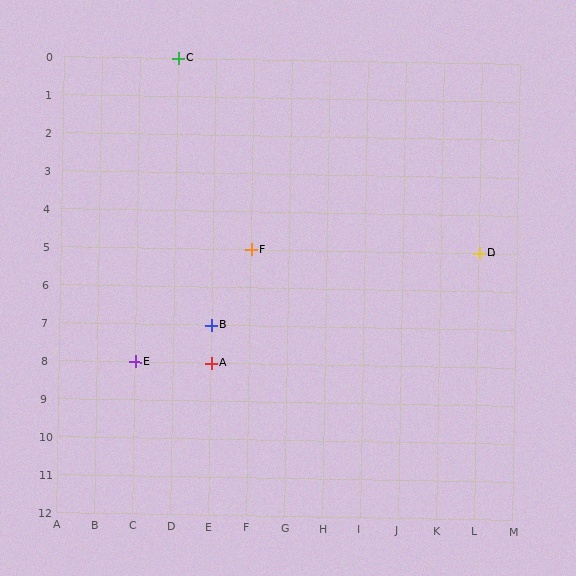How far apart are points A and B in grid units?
Points A and B are 1 row apart.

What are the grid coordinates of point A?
Point A is at grid coordinates (E, 8).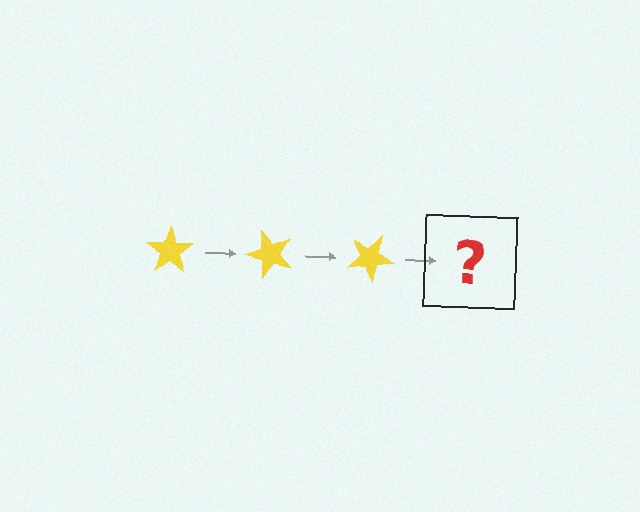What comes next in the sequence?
The next element should be a yellow star rotated 150 degrees.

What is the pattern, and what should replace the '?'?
The pattern is that the star rotates 50 degrees each step. The '?' should be a yellow star rotated 150 degrees.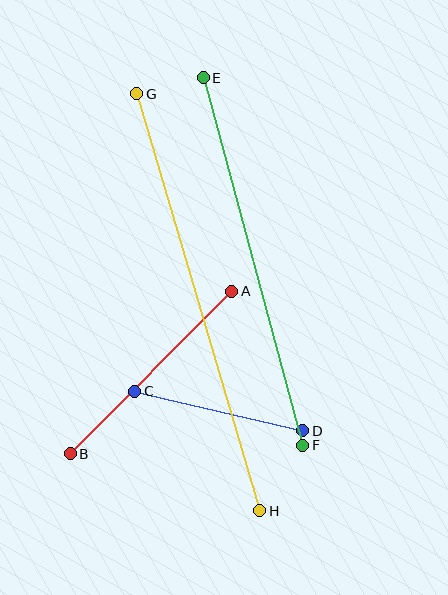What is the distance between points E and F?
The distance is approximately 381 pixels.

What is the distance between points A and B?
The distance is approximately 229 pixels.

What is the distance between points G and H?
The distance is approximately 435 pixels.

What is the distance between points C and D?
The distance is approximately 172 pixels.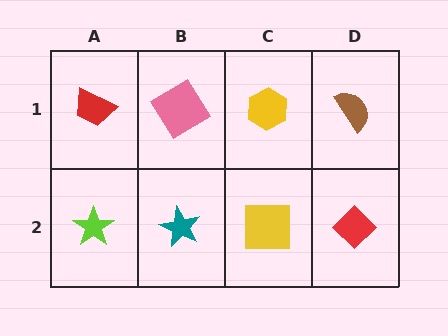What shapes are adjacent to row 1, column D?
A red diamond (row 2, column D), a yellow hexagon (row 1, column C).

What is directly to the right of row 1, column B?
A yellow hexagon.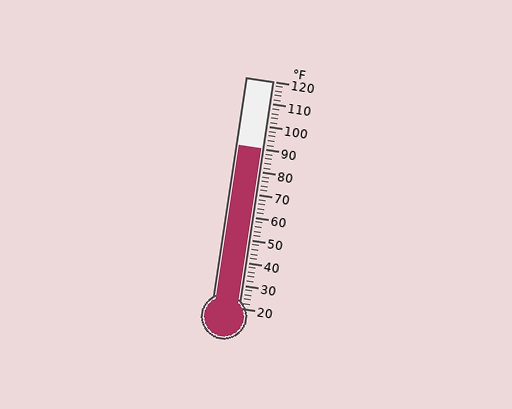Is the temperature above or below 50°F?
The temperature is above 50°F.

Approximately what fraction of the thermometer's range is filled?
The thermometer is filled to approximately 70% of its range.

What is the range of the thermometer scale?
The thermometer scale ranges from 20°F to 120°F.